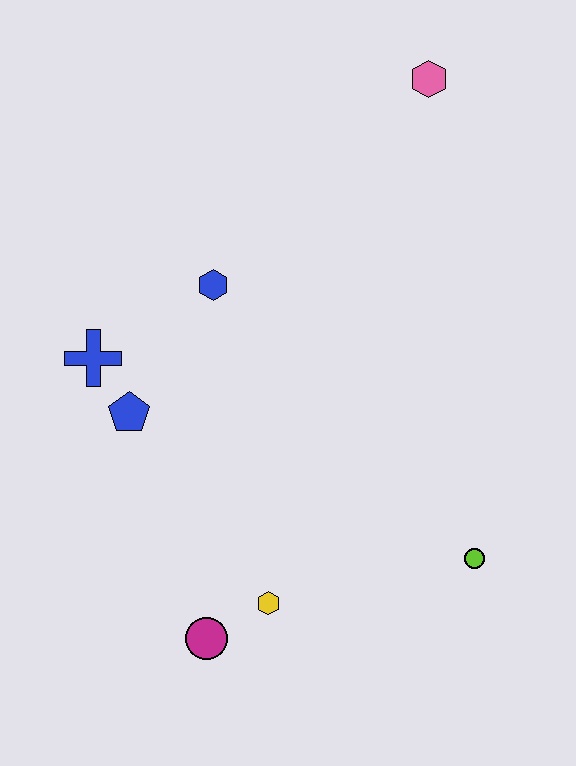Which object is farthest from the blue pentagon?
The pink hexagon is farthest from the blue pentagon.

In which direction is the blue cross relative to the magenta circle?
The blue cross is above the magenta circle.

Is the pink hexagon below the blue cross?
No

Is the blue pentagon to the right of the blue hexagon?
No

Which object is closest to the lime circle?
The yellow hexagon is closest to the lime circle.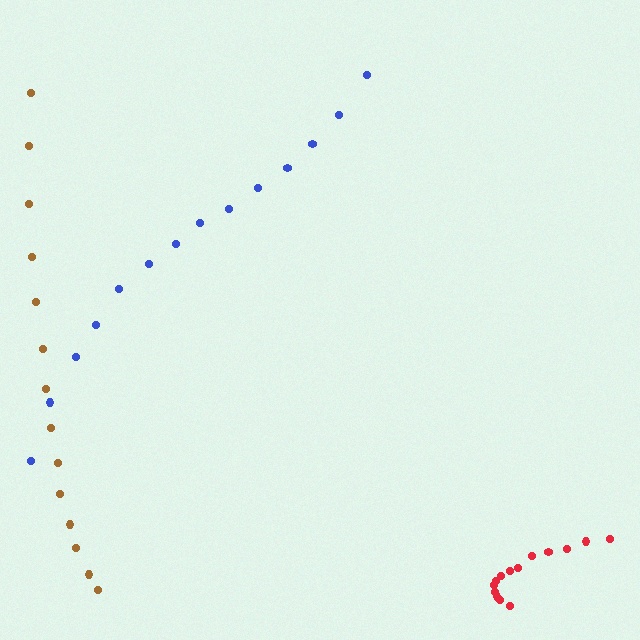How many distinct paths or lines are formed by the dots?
There are 3 distinct paths.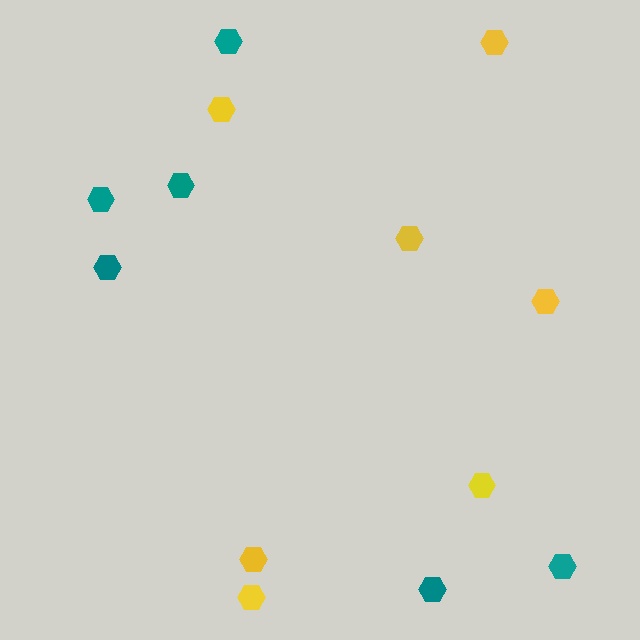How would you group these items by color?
There are 2 groups: one group of yellow hexagons (7) and one group of teal hexagons (6).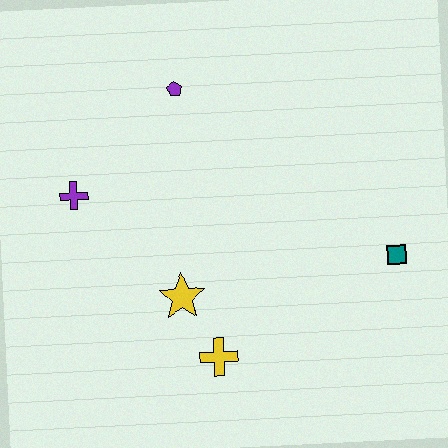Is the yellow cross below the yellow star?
Yes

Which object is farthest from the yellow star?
The teal square is farthest from the yellow star.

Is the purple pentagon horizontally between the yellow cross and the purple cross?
Yes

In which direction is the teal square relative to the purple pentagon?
The teal square is to the right of the purple pentagon.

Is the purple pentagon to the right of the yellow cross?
No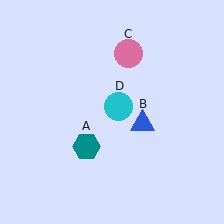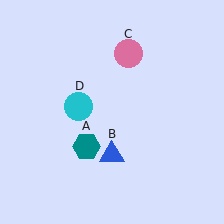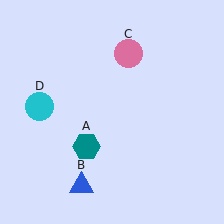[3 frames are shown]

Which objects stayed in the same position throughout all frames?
Teal hexagon (object A) and pink circle (object C) remained stationary.